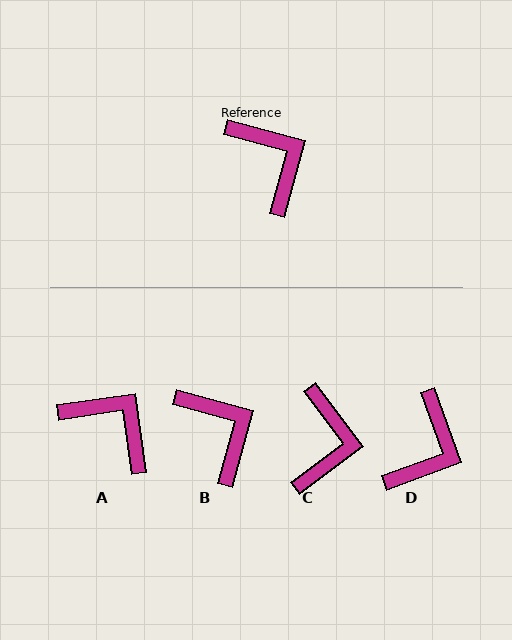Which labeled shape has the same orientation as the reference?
B.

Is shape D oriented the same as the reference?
No, it is off by about 55 degrees.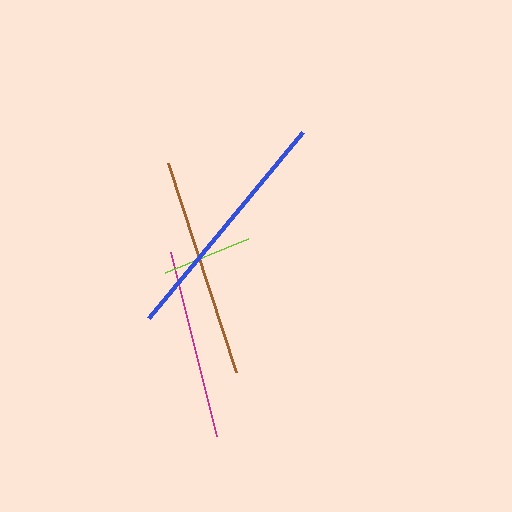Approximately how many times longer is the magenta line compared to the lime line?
The magenta line is approximately 2.1 times the length of the lime line.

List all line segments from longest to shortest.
From longest to shortest: blue, brown, magenta, lime.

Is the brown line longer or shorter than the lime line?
The brown line is longer than the lime line.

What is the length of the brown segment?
The brown segment is approximately 219 pixels long.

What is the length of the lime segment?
The lime segment is approximately 89 pixels long.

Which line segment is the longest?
The blue line is the longest at approximately 242 pixels.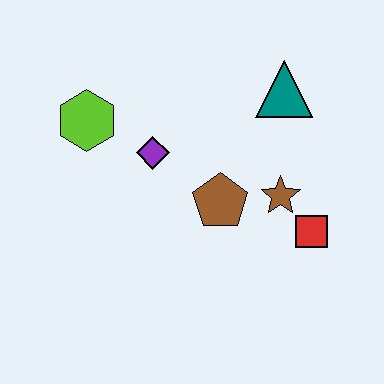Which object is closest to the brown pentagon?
The brown star is closest to the brown pentagon.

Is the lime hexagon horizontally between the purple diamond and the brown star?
No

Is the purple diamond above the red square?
Yes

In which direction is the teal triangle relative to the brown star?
The teal triangle is above the brown star.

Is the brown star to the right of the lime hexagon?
Yes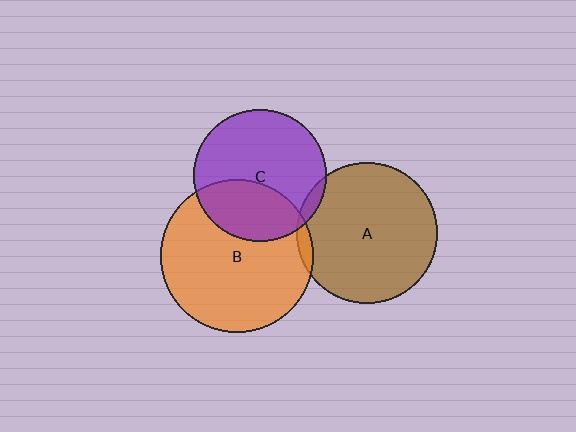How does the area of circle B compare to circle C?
Approximately 1.3 times.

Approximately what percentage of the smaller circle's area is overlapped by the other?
Approximately 35%.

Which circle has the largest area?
Circle B (orange).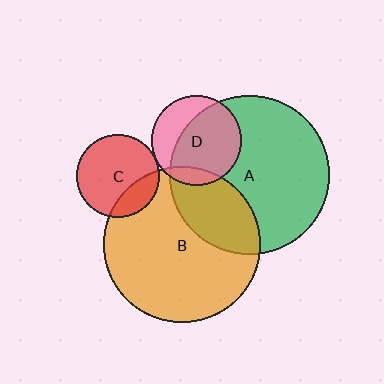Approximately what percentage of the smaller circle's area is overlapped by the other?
Approximately 25%.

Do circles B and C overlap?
Yes.